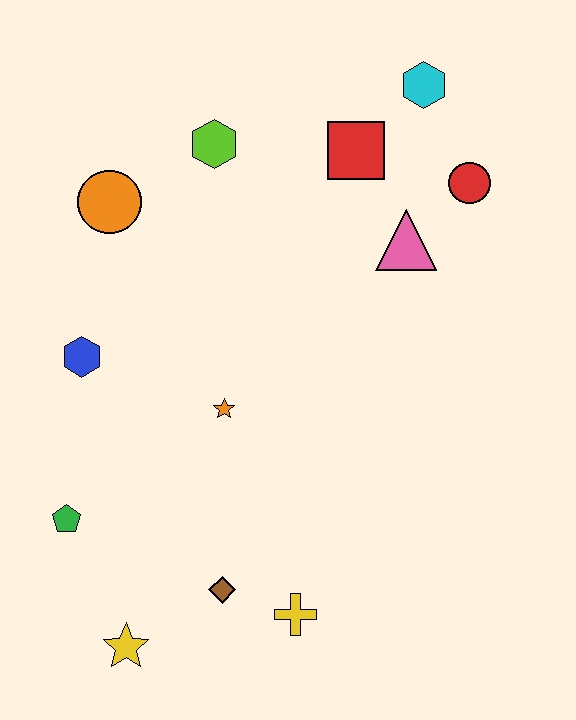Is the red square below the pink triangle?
No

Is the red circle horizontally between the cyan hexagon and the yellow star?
No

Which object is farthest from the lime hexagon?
The yellow star is farthest from the lime hexagon.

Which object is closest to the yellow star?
The brown diamond is closest to the yellow star.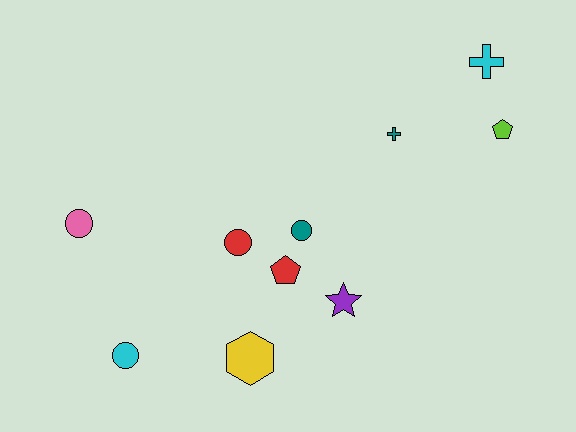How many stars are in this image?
There is 1 star.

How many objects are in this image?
There are 10 objects.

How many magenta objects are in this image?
There are no magenta objects.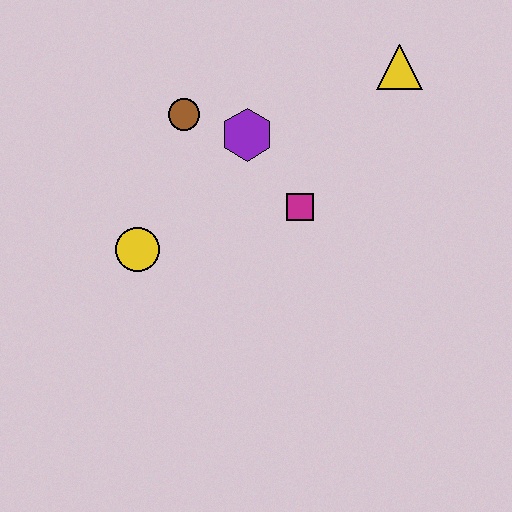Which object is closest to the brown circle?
The purple hexagon is closest to the brown circle.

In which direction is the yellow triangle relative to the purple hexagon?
The yellow triangle is to the right of the purple hexagon.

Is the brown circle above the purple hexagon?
Yes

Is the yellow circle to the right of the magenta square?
No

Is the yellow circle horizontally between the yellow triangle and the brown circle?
No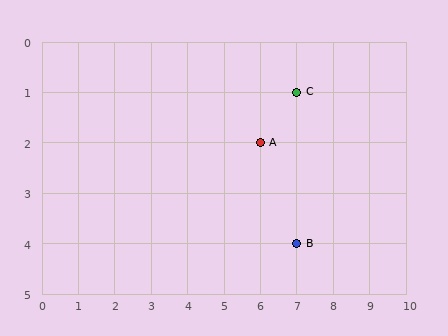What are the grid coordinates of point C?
Point C is at grid coordinates (7, 1).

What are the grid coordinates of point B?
Point B is at grid coordinates (7, 4).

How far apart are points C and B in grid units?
Points C and B are 3 rows apart.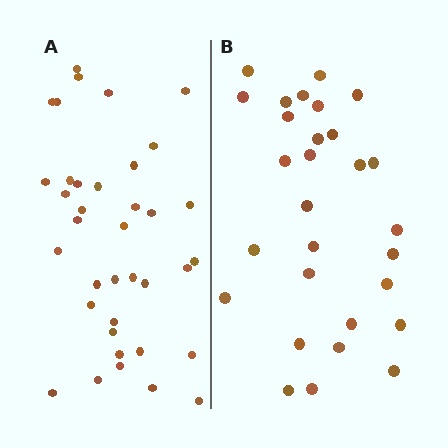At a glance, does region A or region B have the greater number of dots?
Region A (the left region) has more dots.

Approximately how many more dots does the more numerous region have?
Region A has roughly 8 or so more dots than region B.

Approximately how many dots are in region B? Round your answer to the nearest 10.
About 30 dots. (The exact count is 29, which rounds to 30.)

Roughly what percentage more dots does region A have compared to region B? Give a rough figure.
About 30% more.